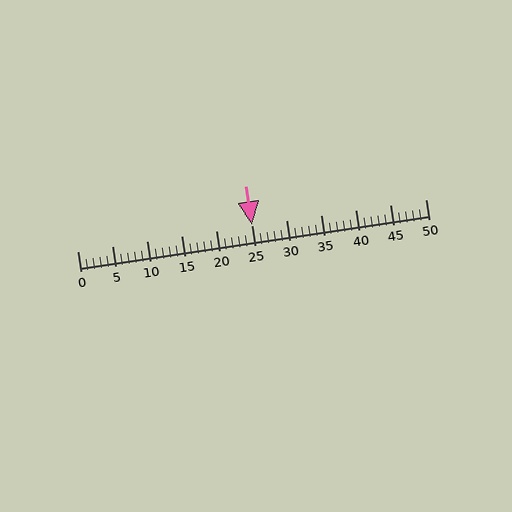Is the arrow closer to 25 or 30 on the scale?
The arrow is closer to 25.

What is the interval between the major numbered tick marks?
The major tick marks are spaced 5 units apart.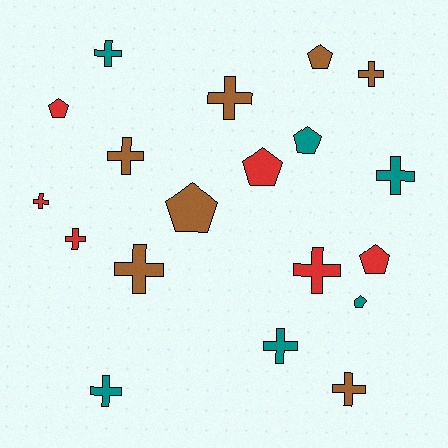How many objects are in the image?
There are 19 objects.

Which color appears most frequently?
Brown, with 7 objects.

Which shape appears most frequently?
Cross, with 12 objects.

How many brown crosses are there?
There are 5 brown crosses.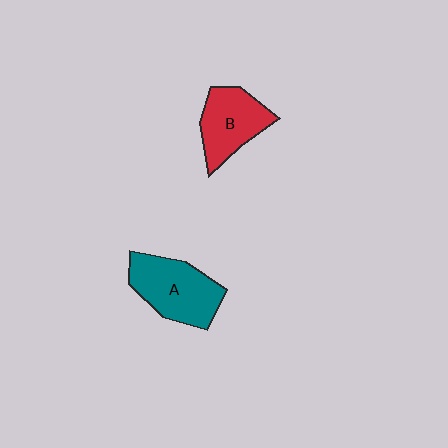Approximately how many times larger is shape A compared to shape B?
Approximately 1.2 times.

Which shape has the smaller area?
Shape B (red).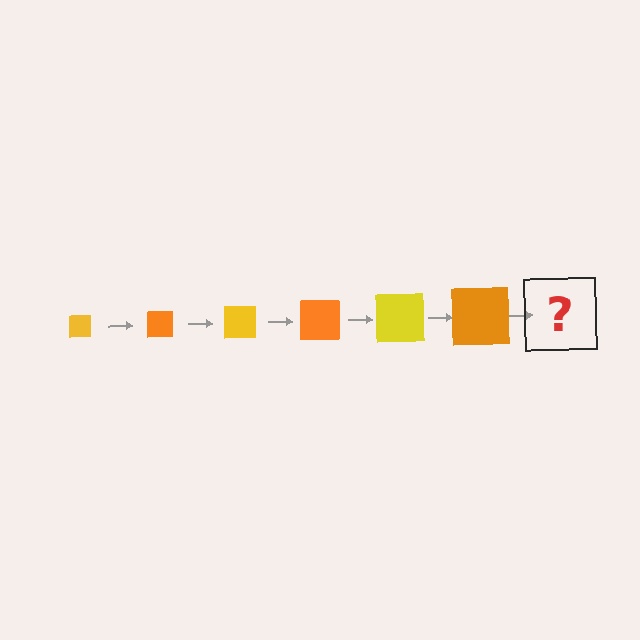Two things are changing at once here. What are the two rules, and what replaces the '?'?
The two rules are that the square grows larger each step and the color cycles through yellow and orange. The '?' should be a yellow square, larger than the previous one.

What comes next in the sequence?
The next element should be a yellow square, larger than the previous one.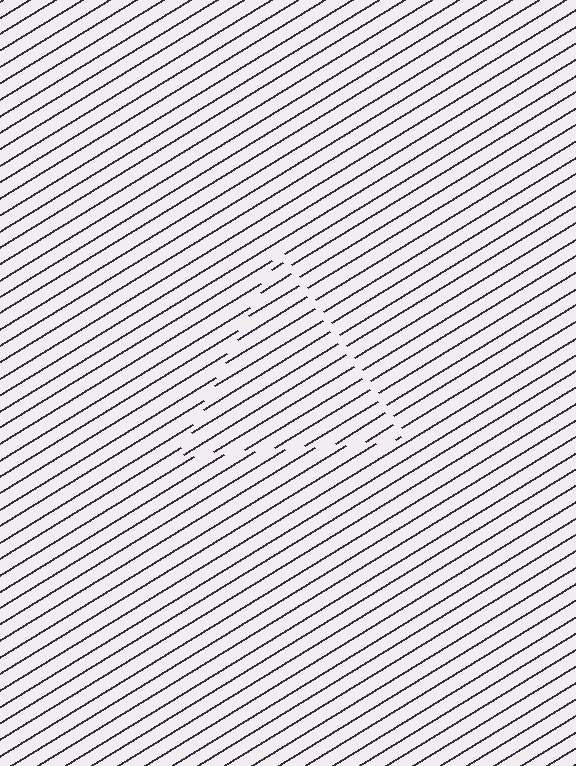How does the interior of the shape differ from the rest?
The interior of the shape contains the same grating, shifted by half a period — the contour is defined by the phase discontinuity where line-ends from the inner and outer gratings abut.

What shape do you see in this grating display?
An illusory triangle. The interior of the shape contains the same grating, shifted by half a period — the contour is defined by the phase discontinuity where line-ends from the inner and outer gratings abut.